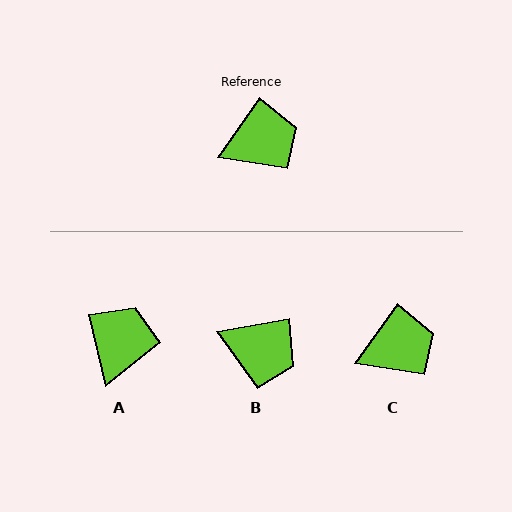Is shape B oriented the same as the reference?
No, it is off by about 46 degrees.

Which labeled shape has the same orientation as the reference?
C.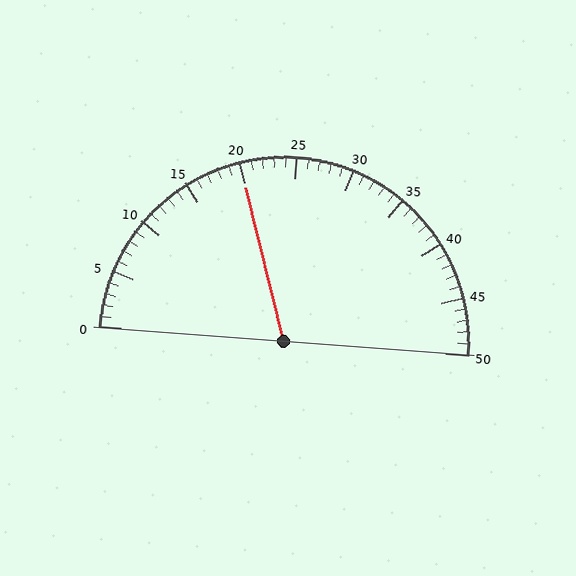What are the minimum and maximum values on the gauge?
The gauge ranges from 0 to 50.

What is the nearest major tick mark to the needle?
The nearest major tick mark is 20.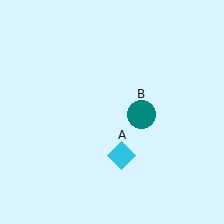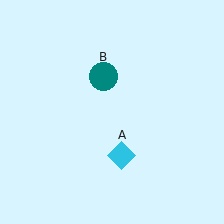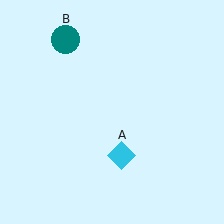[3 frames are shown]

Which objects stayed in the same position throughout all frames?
Cyan diamond (object A) remained stationary.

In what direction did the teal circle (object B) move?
The teal circle (object B) moved up and to the left.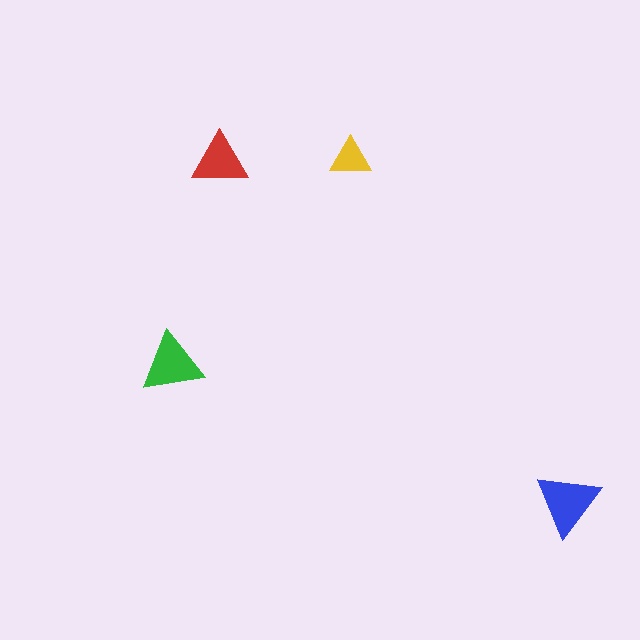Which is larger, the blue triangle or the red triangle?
The blue one.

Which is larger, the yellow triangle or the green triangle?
The green one.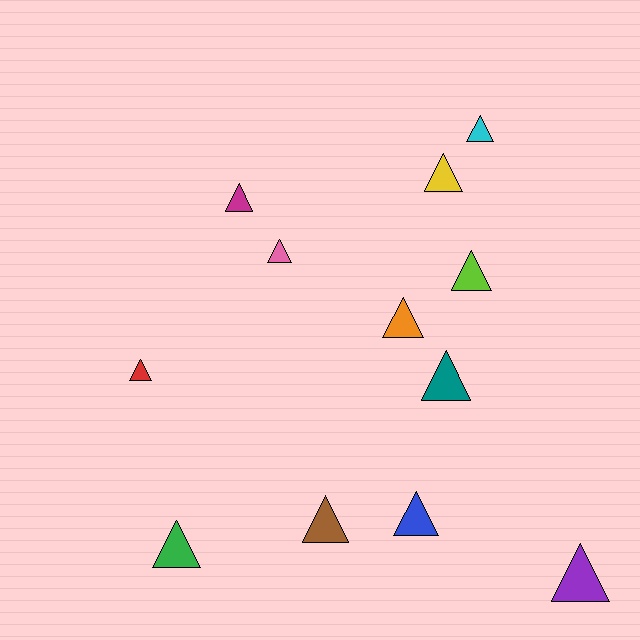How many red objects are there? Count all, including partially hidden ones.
There is 1 red object.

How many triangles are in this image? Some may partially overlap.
There are 12 triangles.